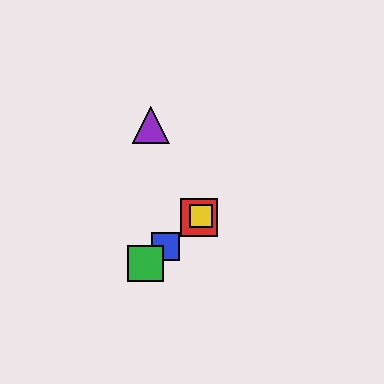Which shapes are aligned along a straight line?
The red square, the blue square, the green square, the yellow square are aligned along a straight line.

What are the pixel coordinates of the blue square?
The blue square is at (165, 247).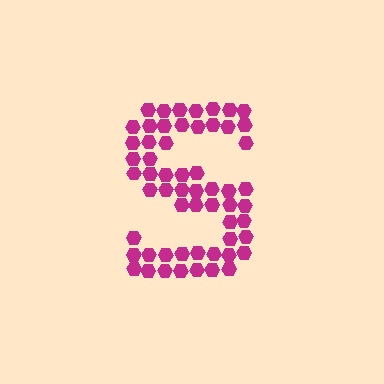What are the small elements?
The small elements are hexagons.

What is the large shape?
The large shape is the letter S.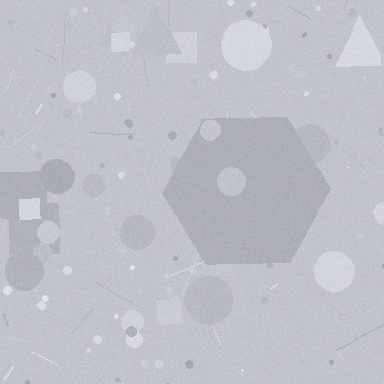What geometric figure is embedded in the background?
A hexagon is embedded in the background.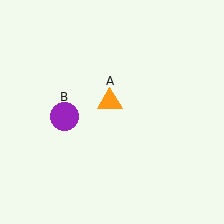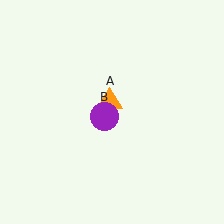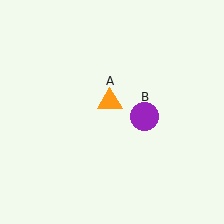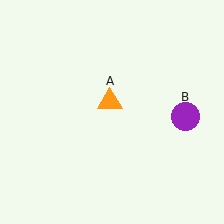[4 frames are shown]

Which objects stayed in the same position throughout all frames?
Orange triangle (object A) remained stationary.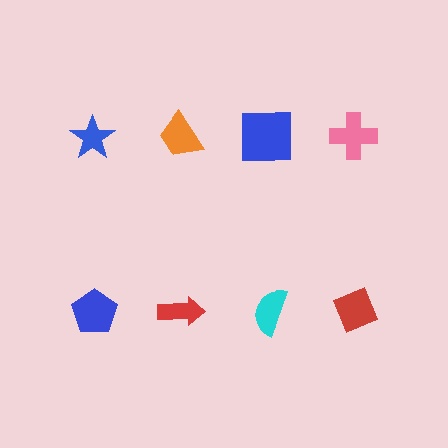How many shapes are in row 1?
4 shapes.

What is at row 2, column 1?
A blue pentagon.